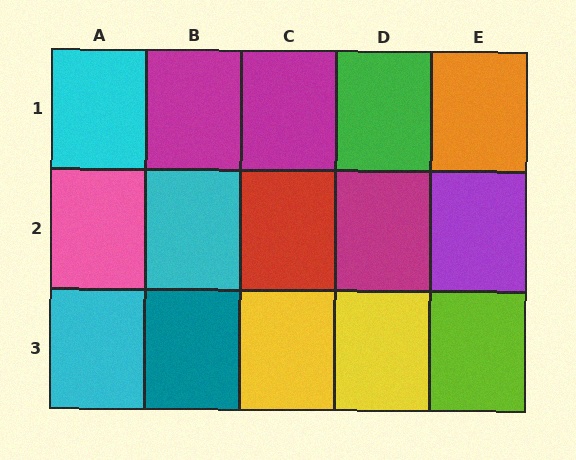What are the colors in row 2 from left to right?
Pink, cyan, red, magenta, purple.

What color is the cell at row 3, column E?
Lime.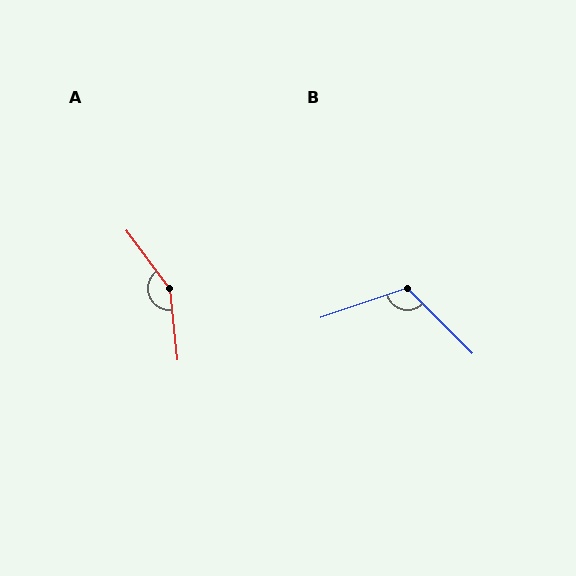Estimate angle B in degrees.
Approximately 116 degrees.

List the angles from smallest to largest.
B (116°), A (149°).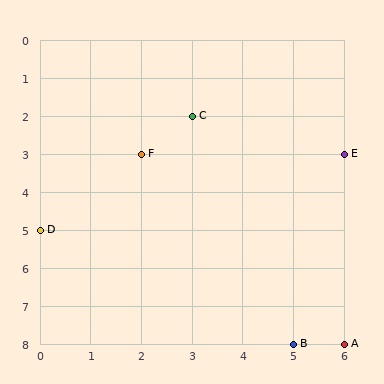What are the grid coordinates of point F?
Point F is at grid coordinates (2, 3).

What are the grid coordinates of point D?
Point D is at grid coordinates (0, 5).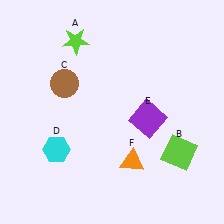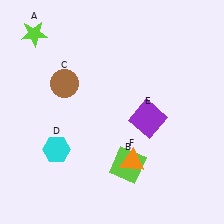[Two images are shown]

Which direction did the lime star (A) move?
The lime star (A) moved left.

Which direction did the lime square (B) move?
The lime square (B) moved left.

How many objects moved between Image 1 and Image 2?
2 objects moved between the two images.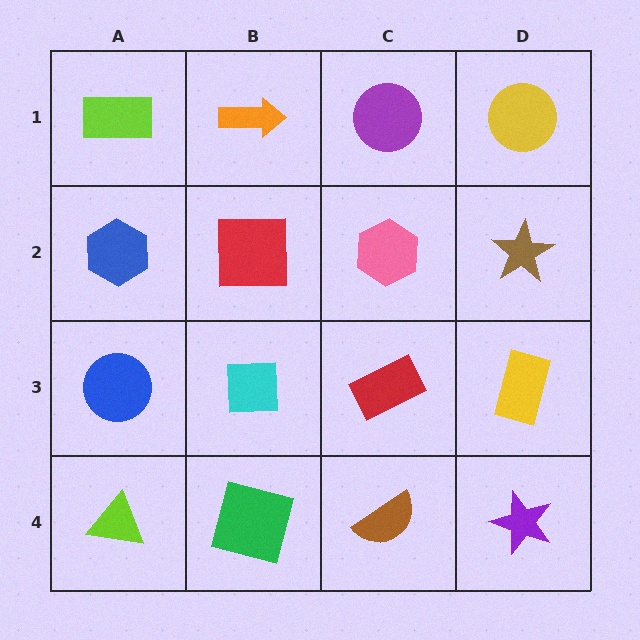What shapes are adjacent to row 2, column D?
A yellow circle (row 1, column D), a yellow rectangle (row 3, column D), a pink hexagon (row 2, column C).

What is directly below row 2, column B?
A cyan square.